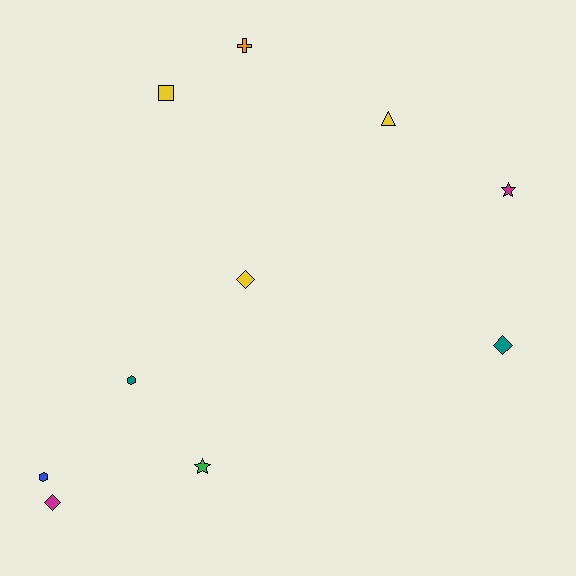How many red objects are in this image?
There are no red objects.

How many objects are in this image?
There are 10 objects.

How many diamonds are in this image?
There are 3 diamonds.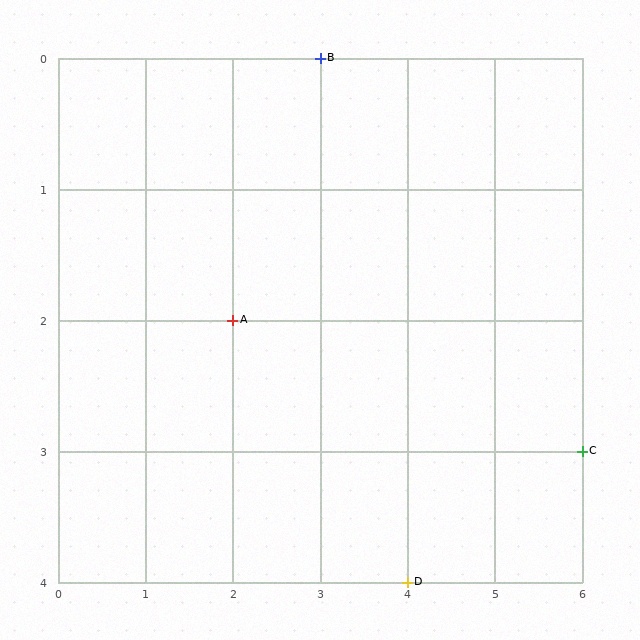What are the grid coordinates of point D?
Point D is at grid coordinates (4, 4).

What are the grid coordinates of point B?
Point B is at grid coordinates (3, 0).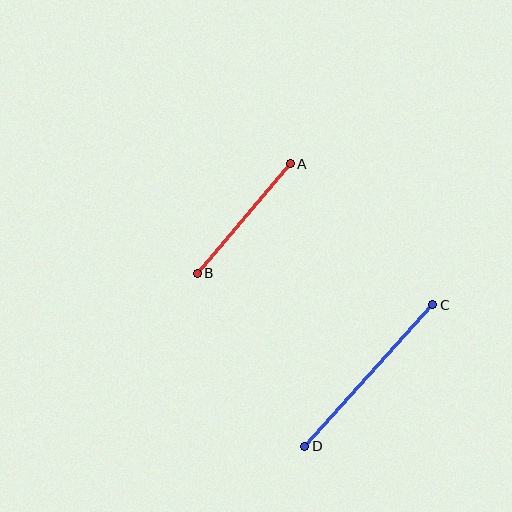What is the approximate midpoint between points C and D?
The midpoint is at approximately (369, 375) pixels.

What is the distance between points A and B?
The distance is approximately 144 pixels.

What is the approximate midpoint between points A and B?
The midpoint is at approximately (244, 218) pixels.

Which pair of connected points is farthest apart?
Points C and D are farthest apart.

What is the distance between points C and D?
The distance is approximately 191 pixels.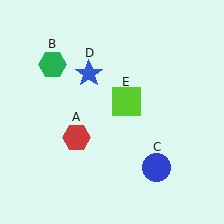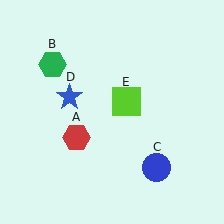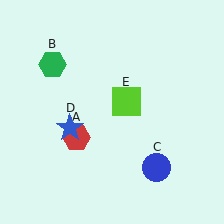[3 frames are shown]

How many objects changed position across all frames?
1 object changed position: blue star (object D).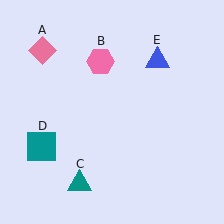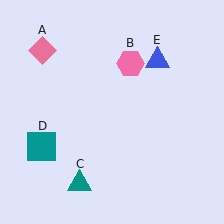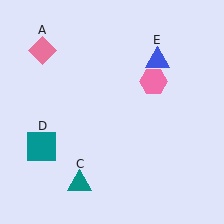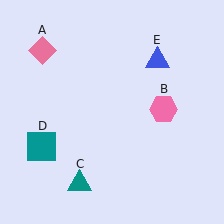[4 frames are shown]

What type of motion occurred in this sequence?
The pink hexagon (object B) rotated clockwise around the center of the scene.